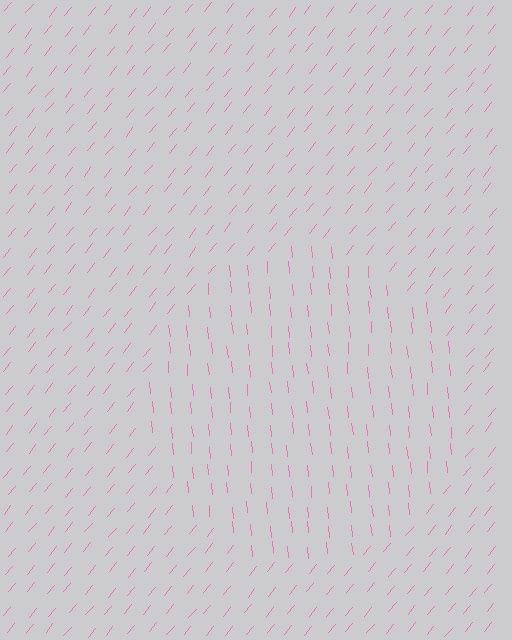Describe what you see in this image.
The image is filled with small pink line segments. A circle region in the image has lines oriented differently from the surrounding lines, creating a visible texture boundary.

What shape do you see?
I see a circle.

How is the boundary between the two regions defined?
The boundary is defined purely by a change in line orientation (approximately 45 degrees difference). All lines are the same color and thickness.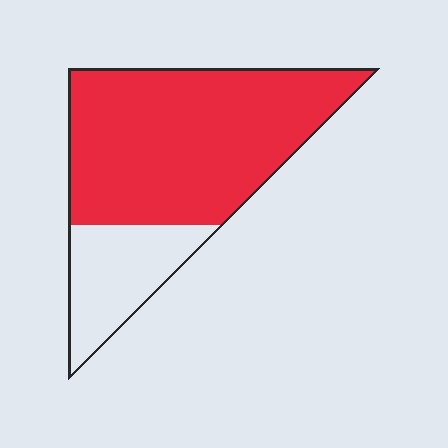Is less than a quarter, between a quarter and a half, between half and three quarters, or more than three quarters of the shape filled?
More than three quarters.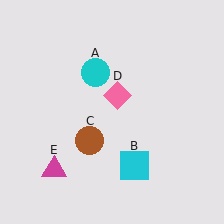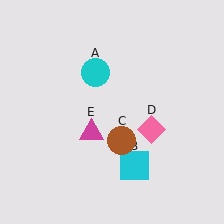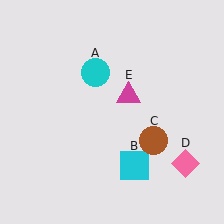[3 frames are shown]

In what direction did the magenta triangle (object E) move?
The magenta triangle (object E) moved up and to the right.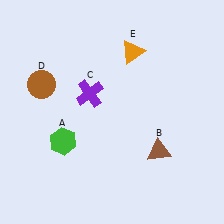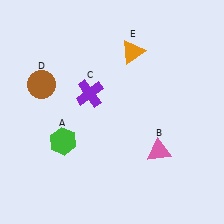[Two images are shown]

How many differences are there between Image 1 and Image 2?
There is 1 difference between the two images.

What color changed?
The triangle (B) changed from brown in Image 1 to pink in Image 2.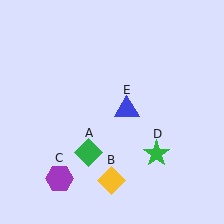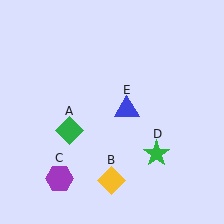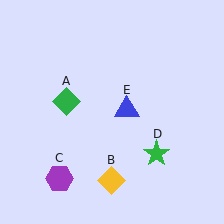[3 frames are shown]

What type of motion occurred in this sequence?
The green diamond (object A) rotated clockwise around the center of the scene.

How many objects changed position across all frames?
1 object changed position: green diamond (object A).